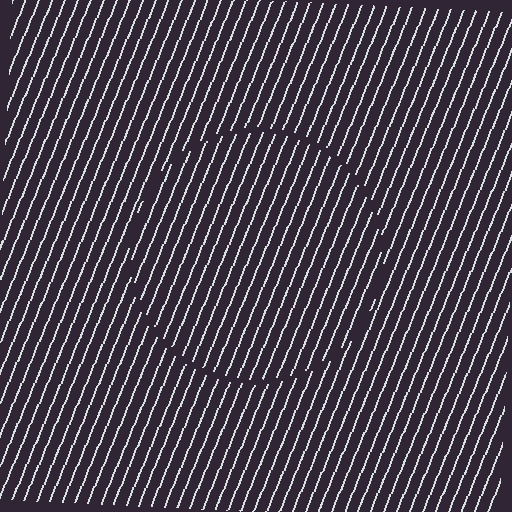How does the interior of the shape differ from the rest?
The interior of the shape contains the same grating, shifted by half a period — the contour is defined by the phase discontinuity where line-ends from the inner and outer gratings abut.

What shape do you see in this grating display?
An illusory circle. The interior of the shape contains the same grating, shifted by half a period — the contour is defined by the phase discontinuity where line-ends from the inner and outer gratings abut.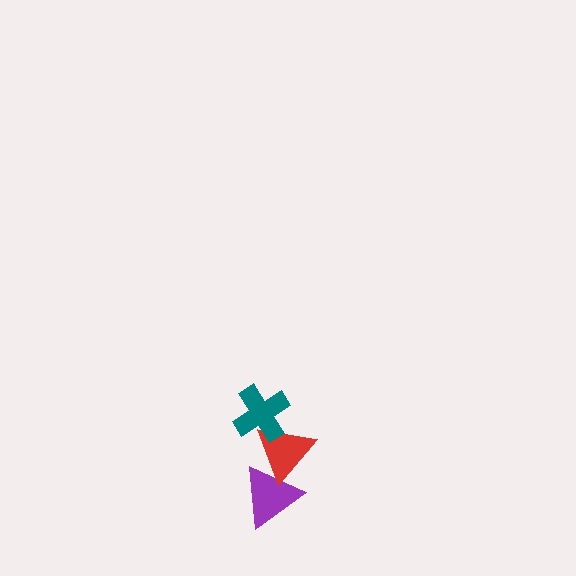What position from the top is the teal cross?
The teal cross is 1st from the top.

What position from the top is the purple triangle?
The purple triangle is 3rd from the top.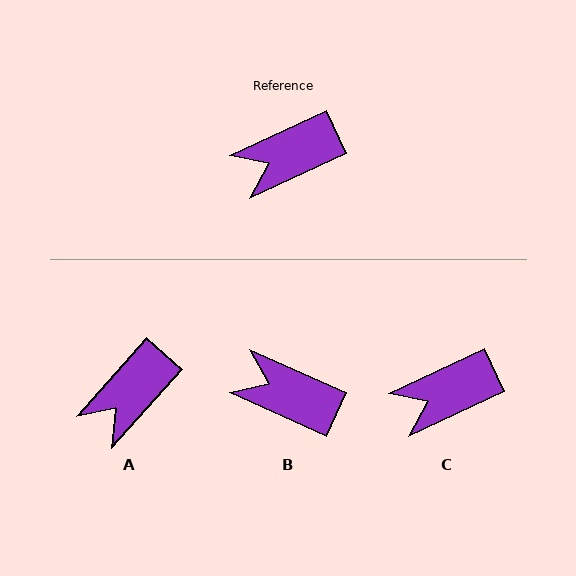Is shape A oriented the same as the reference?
No, it is off by about 23 degrees.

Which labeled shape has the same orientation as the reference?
C.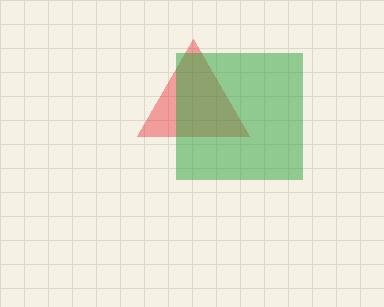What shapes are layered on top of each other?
The layered shapes are: a red triangle, a green square.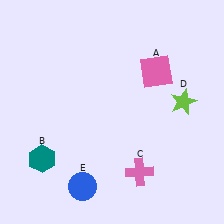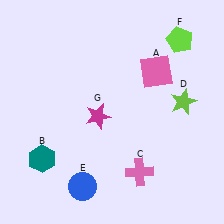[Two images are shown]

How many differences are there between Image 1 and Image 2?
There are 2 differences between the two images.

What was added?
A lime pentagon (F), a magenta star (G) were added in Image 2.